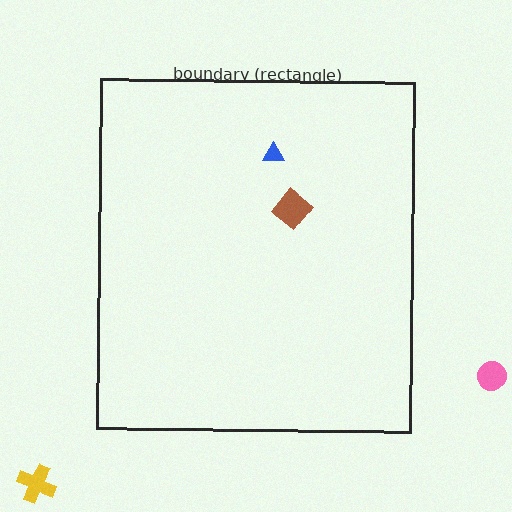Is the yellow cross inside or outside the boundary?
Outside.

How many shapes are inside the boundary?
2 inside, 2 outside.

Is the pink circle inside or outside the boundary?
Outside.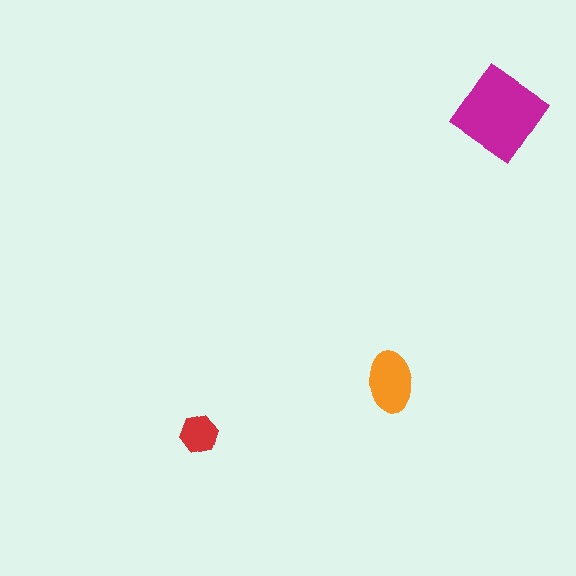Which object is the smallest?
The red hexagon.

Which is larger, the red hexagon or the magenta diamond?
The magenta diamond.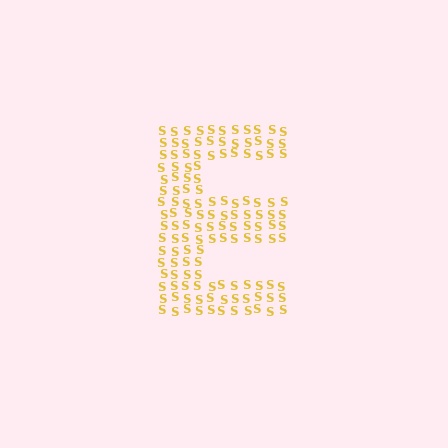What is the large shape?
The large shape is the letter E.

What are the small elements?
The small elements are letter S's.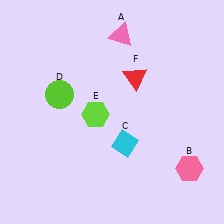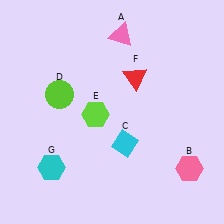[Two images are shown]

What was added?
A cyan hexagon (G) was added in Image 2.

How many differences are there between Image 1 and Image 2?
There is 1 difference between the two images.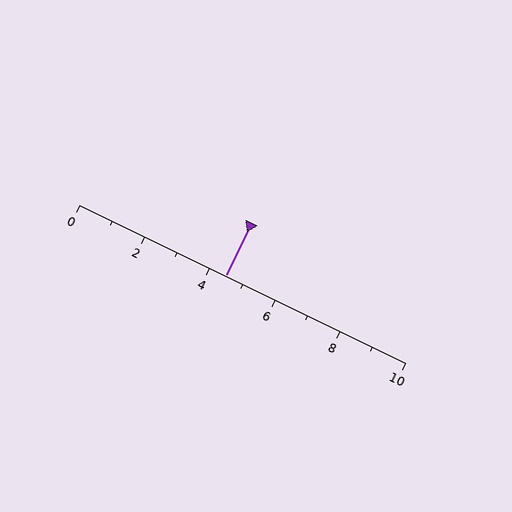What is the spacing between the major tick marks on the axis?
The major ticks are spaced 2 apart.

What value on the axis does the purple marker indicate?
The marker indicates approximately 4.5.